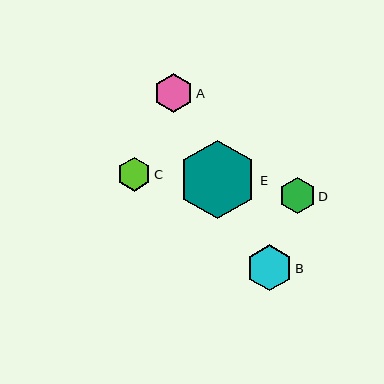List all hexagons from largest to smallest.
From largest to smallest: E, B, A, D, C.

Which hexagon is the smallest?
Hexagon C is the smallest with a size of approximately 34 pixels.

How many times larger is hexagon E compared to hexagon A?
Hexagon E is approximately 2.0 times the size of hexagon A.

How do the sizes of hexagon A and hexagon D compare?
Hexagon A and hexagon D are approximately the same size.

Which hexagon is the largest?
Hexagon E is the largest with a size of approximately 78 pixels.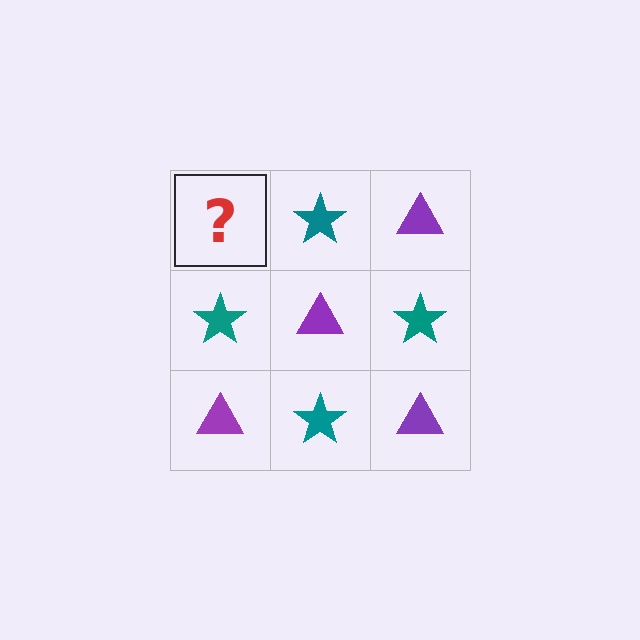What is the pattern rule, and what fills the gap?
The rule is that it alternates purple triangle and teal star in a checkerboard pattern. The gap should be filled with a purple triangle.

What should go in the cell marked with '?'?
The missing cell should contain a purple triangle.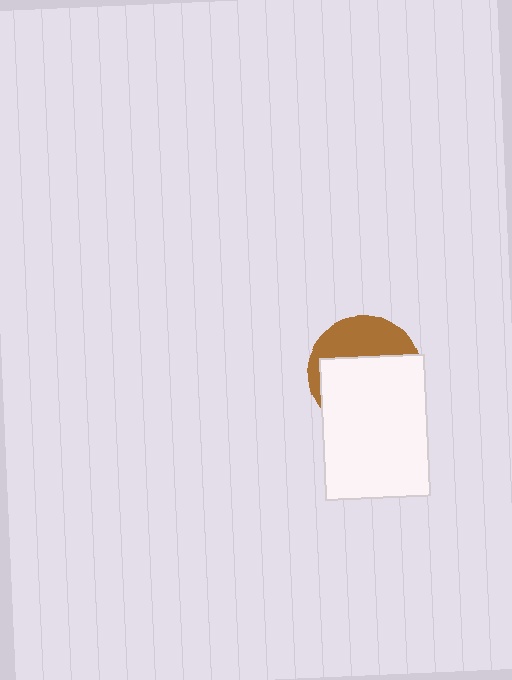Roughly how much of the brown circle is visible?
A small part of it is visible (roughly 37%).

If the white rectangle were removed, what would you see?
You would see the complete brown circle.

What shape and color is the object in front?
The object in front is a white rectangle.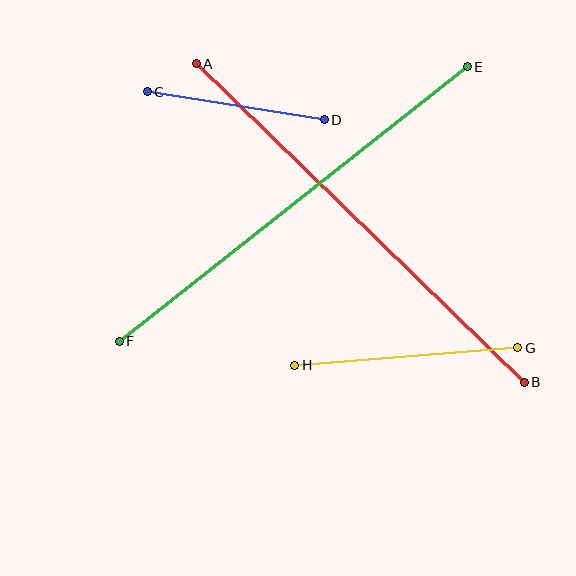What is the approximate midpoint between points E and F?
The midpoint is at approximately (293, 204) pixels.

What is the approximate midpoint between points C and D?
The midpoint is at approximately (236, 106) pixels.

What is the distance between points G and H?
The distance is approximately 224 pixels.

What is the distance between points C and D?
The distance is approximately 179 pixels.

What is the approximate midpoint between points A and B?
The midpoint is at approximately (360, 223) pixels.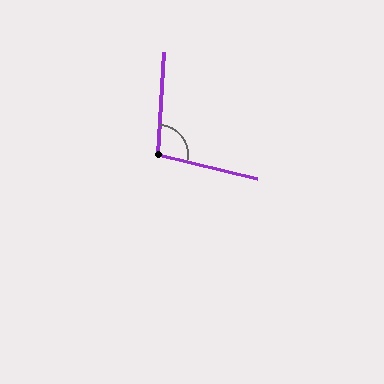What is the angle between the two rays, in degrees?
Approximately 100 degrees.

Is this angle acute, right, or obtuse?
It is obtuse.